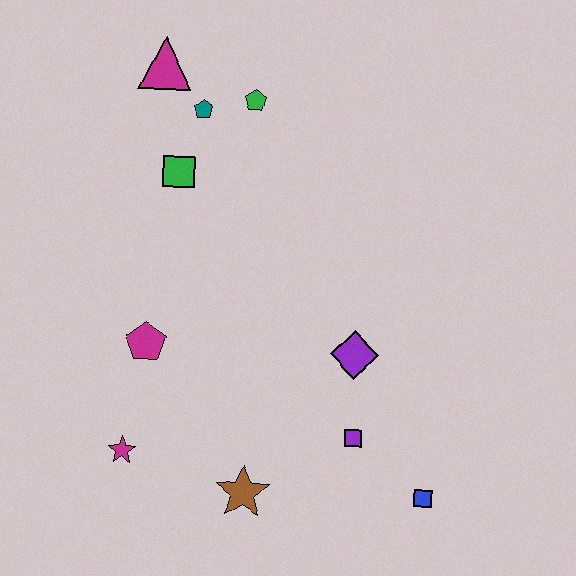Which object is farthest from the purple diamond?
The magenta triangle is farthest from the purple diamond.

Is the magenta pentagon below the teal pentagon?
Yes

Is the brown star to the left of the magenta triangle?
No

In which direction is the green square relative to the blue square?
The green square is above the blue square.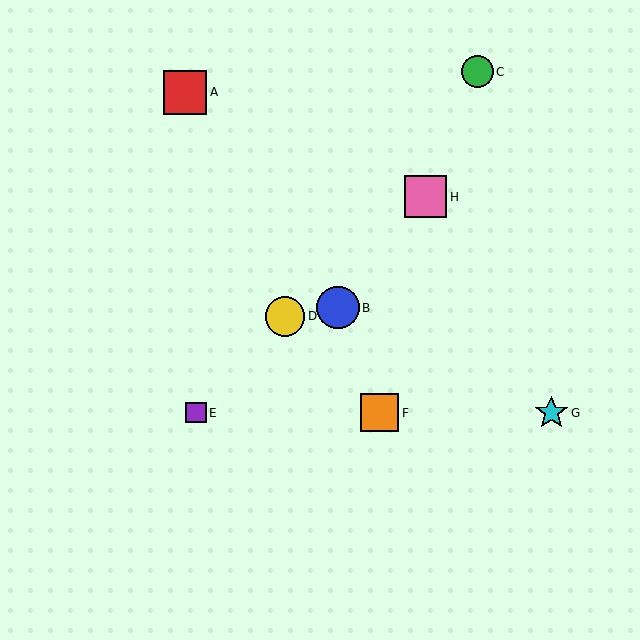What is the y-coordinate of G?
Object G is at y≈413.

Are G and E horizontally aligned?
Yes, both are at y≈413.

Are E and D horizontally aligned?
No, E is at y≈413 and D is at y≈316.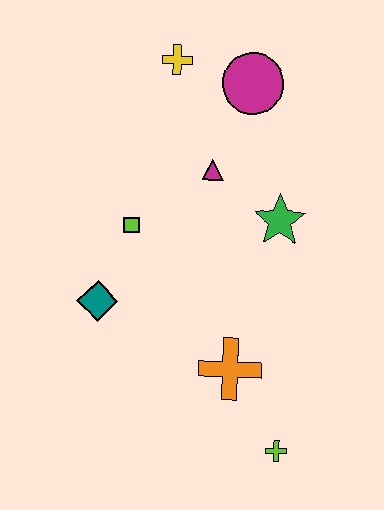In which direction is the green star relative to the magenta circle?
The green star is below the magenta circle.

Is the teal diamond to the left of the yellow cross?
Yes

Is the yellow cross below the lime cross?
No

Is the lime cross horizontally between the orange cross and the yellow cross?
No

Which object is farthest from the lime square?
The lime cross is farthest from the lime square.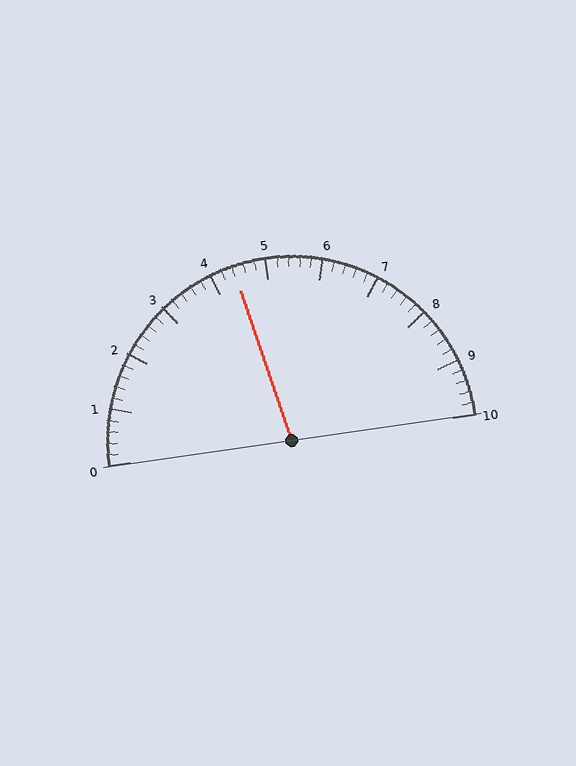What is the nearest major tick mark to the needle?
The nearest major tick mark is 4.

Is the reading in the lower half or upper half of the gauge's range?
The reading is in the lower half of the range (0 to 10).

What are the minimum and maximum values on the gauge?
The gauge ranges from 0 to 10.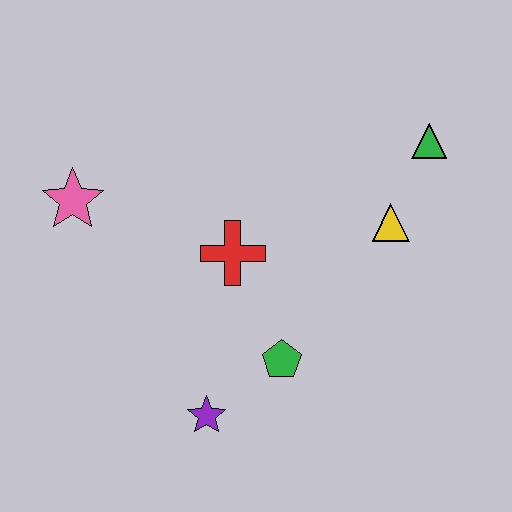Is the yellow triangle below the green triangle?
Yes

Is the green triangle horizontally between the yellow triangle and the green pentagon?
No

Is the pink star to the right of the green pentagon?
No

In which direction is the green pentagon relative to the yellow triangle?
The green pentagon is below the yellow triangle.